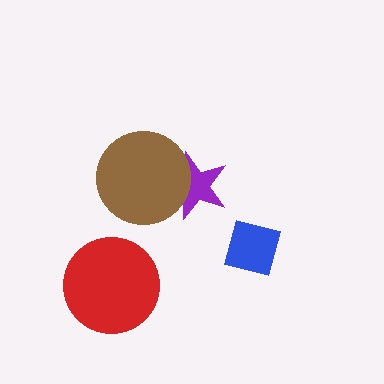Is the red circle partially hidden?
No, no other shape covers it.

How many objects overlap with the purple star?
1 object overlaps with the purple star.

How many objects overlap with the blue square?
0 objects overlap with the blue square.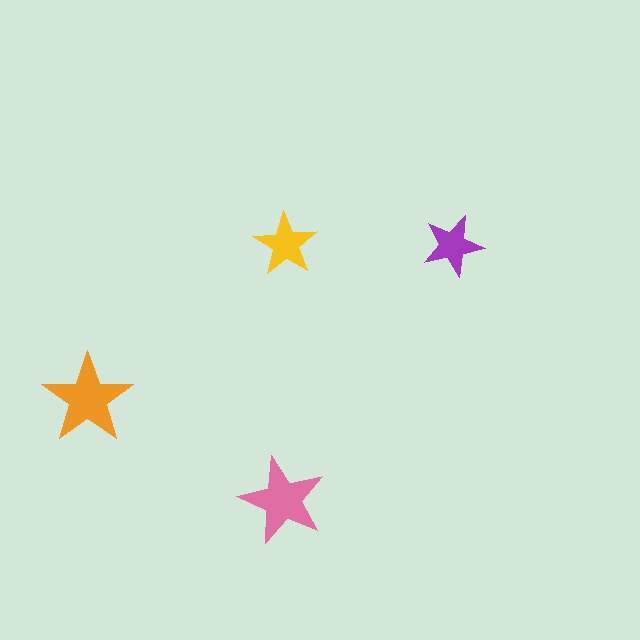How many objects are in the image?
There are 4 objects in the image.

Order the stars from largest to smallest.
the orange one, the pink one, the yellow one, the purple one.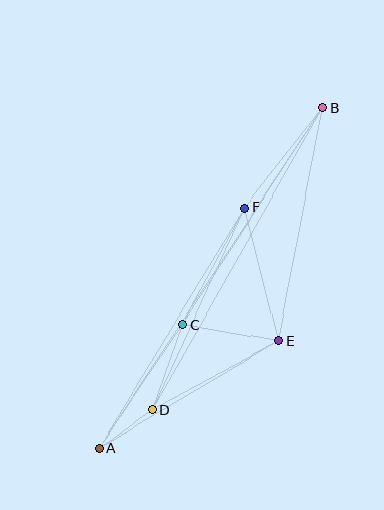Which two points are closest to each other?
Points A and D are closest to each other.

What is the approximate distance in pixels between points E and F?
The distance between E and F is approximately 137 pixels.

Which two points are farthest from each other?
Points A and B are farthest from each other.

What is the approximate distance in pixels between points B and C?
The distance between B and C is approximately 258 pixels.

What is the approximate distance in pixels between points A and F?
The distance between A and F is approximately 280 pixels.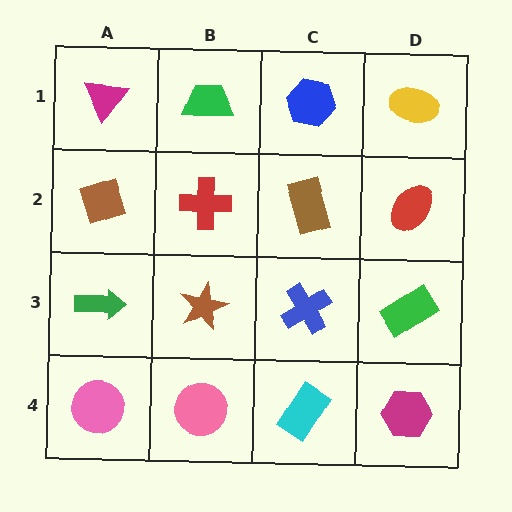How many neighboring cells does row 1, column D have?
2.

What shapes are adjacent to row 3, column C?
A brown rectangle (row 2, column C), a cyan rectangle (row 4, column C), a brown star (row 3, column B), a green rectangle (row 3, column D).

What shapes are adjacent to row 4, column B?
A brown star (row 3, column B), a pink circle (row 4, column A), a cyan rectangle (row 4, column C).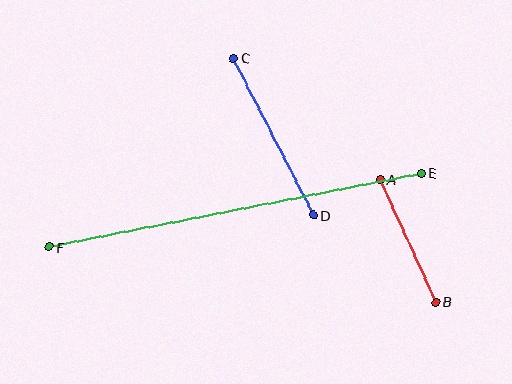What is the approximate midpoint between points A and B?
The midpoint is at approximately (408, 241) pixels.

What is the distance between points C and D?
The distance is approximately 176 pixels.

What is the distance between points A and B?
The distance is approximately 135 pixels.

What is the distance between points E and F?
The distance is approximately 379 pixels.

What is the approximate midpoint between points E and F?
The midpoint is at approximately (235, 210) pixels.